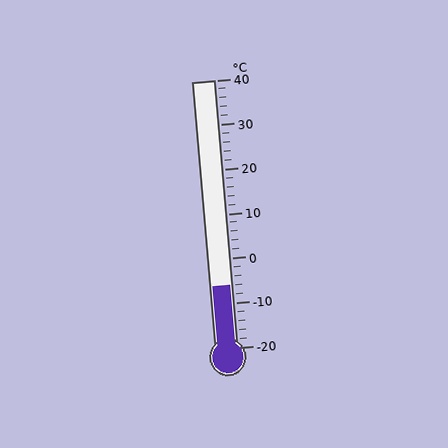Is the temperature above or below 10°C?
The temperature is below 10°C.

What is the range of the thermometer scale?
The thermometer scale ranges from -20°C to 40°C.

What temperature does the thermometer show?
The thermometer shows approximately -6°C.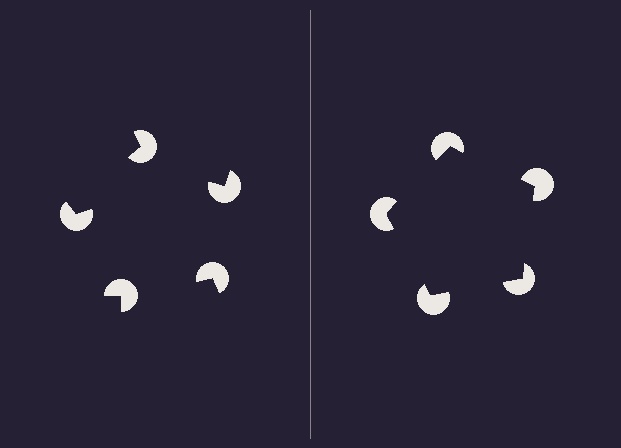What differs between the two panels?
The pac-man discs are positioned identically on both sides; only the wedge orientations differ. On the right they align to a pentagon; on the left they are misaligned.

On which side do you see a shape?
An illusory pentagon appears on the right side. On the left side the wedge cuts are rotated, so no coherent shape forms.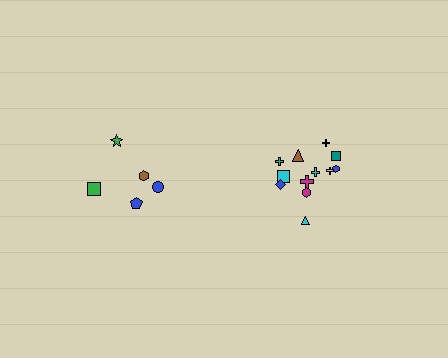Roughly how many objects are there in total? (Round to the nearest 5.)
Roughly 15 objects in total.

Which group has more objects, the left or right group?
The right group.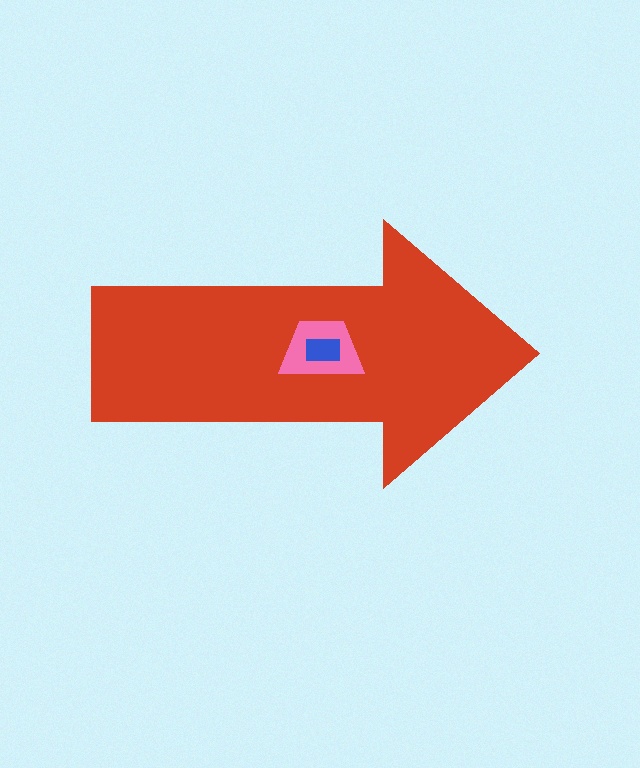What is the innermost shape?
The blue rectangle.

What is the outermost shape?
The red arrow.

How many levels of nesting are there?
3.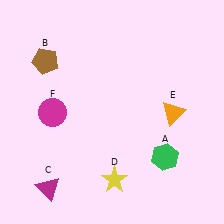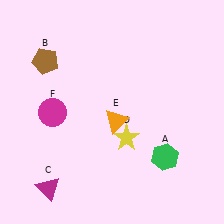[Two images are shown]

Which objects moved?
The objects that moved are: the yellow star (D), the orange triangle (E).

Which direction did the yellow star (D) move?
The yellow star (D) moved up.